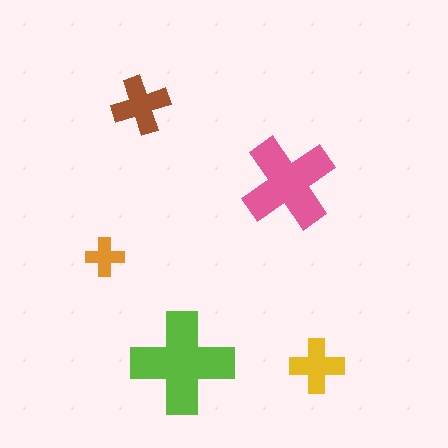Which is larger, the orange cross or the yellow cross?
The yellow one.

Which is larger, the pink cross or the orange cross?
The pink one.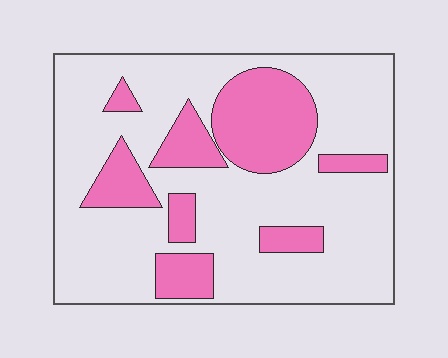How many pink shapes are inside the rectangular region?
8.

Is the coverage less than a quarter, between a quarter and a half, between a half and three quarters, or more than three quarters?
Between a quarter and a half.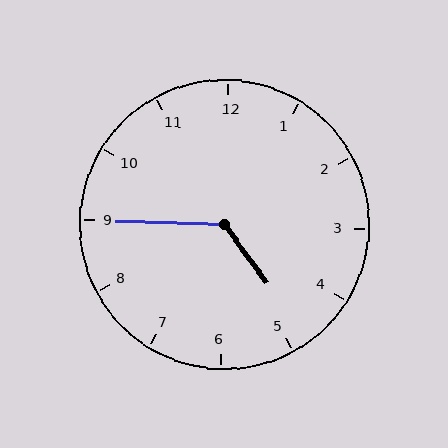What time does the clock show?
4:45.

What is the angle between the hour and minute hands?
Approximately 128 degrees.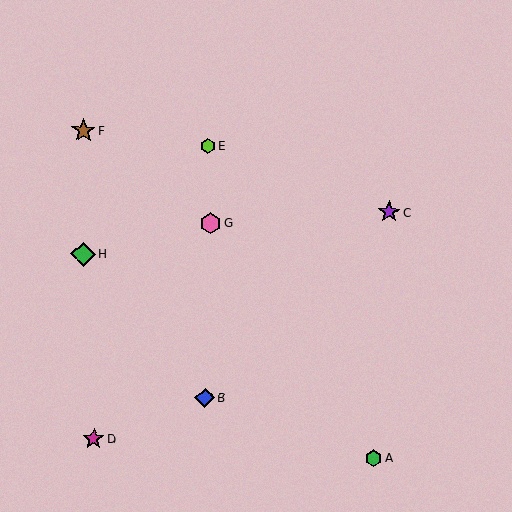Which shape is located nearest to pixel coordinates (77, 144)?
The brown star (labeled F) at (83, 131) is nearest to that location.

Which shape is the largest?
The green diamond (labeled H) is the largest.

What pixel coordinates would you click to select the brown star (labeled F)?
Click at (83, 131) to select the brown star F.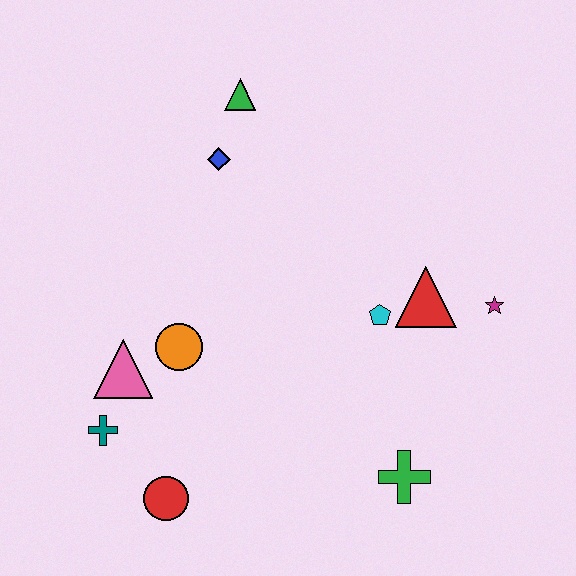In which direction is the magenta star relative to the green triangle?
The magenta star is to the right of the green triangle.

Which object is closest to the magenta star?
The red triangle is closest to the magenta star.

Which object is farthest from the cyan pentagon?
The teal cross is farthest from the cyan pentagon.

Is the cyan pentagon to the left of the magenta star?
Yes